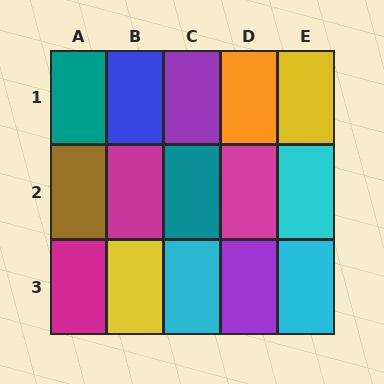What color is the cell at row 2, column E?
Cyan.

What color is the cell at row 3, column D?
Purple.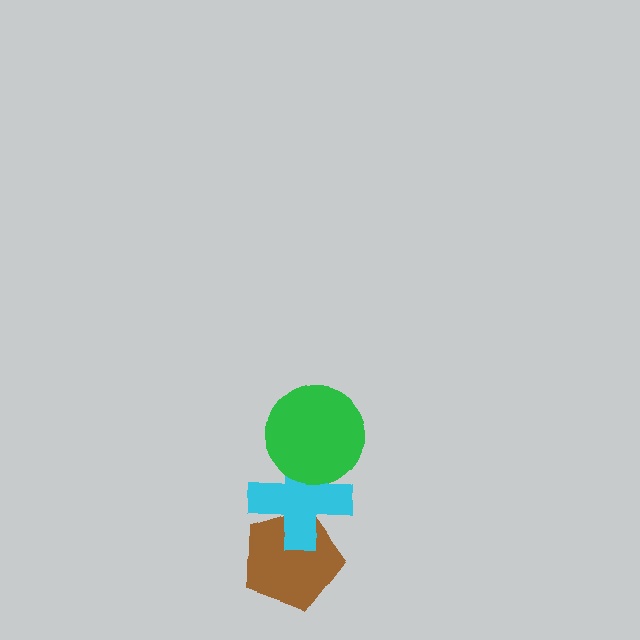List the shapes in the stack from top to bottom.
From top to bottom: the green circle, the cyan cross, the brown pentagon.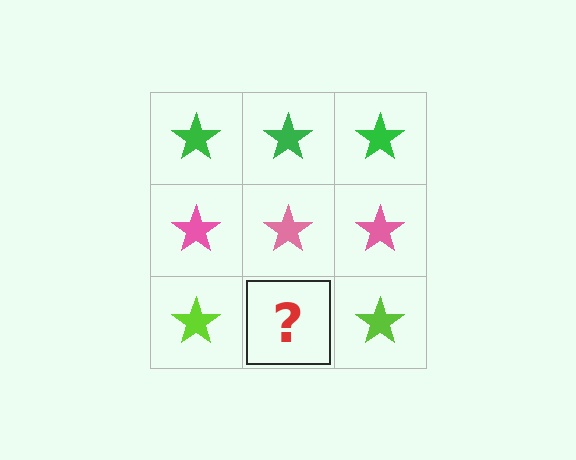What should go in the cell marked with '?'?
The missing cell should contain a lime star.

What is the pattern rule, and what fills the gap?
The rule is that each row has a consistent color. The gap should be filled with a lime star.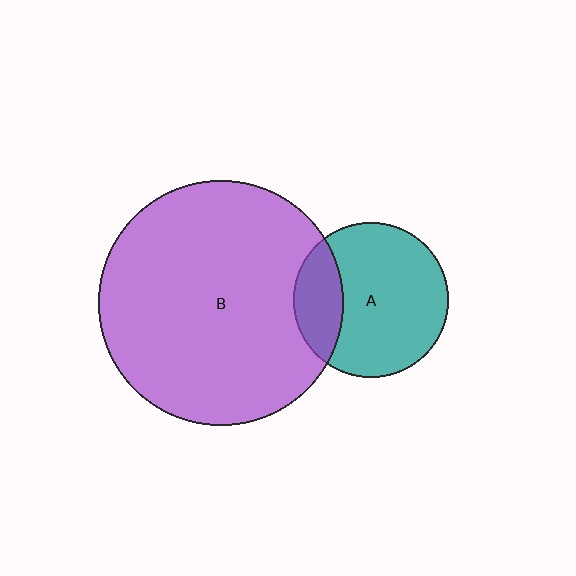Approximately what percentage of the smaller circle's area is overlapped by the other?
Approximately 25%.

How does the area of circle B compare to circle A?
Approximately 2.5 times.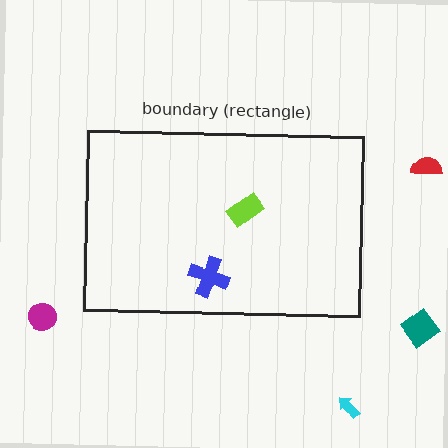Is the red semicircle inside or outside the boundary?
Outside.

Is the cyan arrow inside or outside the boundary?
Outside.